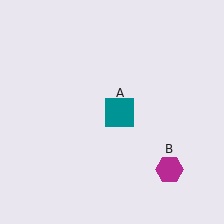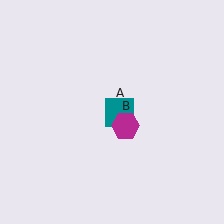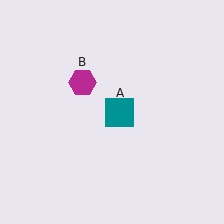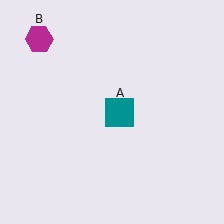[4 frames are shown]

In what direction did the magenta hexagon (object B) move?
The magenta hexagon (object B) moved up and to the left.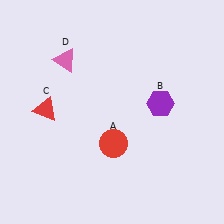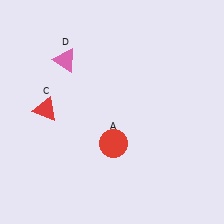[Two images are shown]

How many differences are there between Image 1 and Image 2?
There is 1 difference between the two images.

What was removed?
The purple hexagon (B) was removed in Image 2.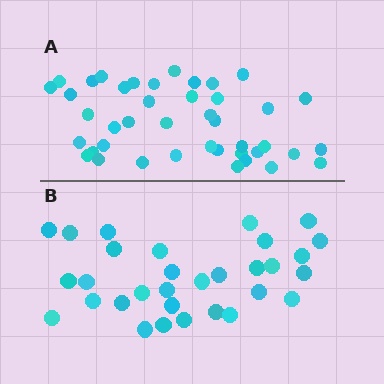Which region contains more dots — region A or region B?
Region A (the top region) has more dots.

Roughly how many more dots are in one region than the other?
Region A has roughly 12 or so more dots than region B.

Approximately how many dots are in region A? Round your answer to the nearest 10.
About 40 dots. (The exact count is 42, which rounds to 40.)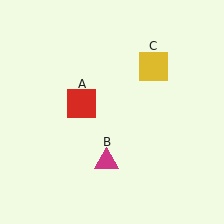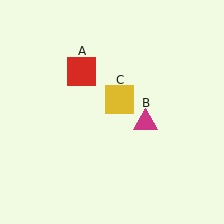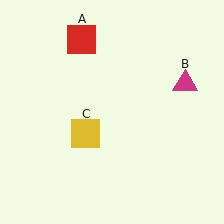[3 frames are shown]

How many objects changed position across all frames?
3 objects changed position: red square (object A), magenta triangle (object B), yellow square (object C).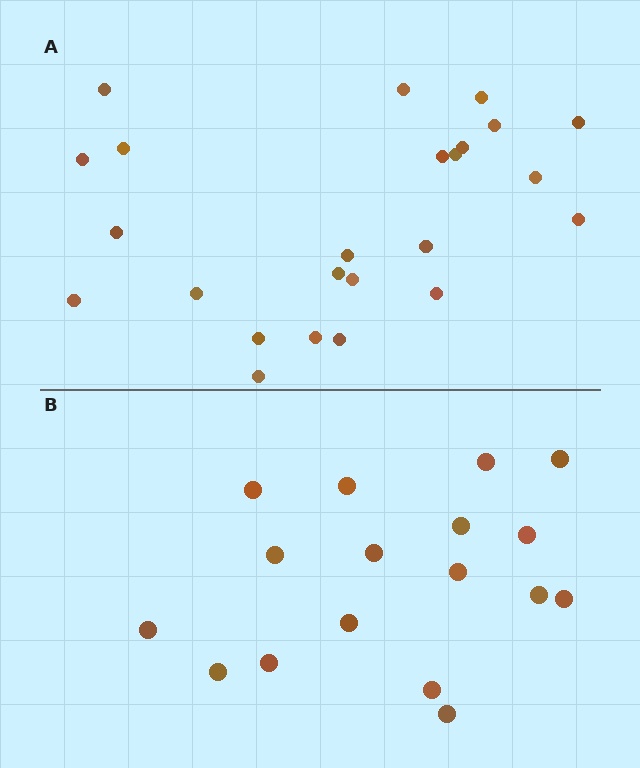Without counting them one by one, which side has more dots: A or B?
Region A (the top region) has more dots.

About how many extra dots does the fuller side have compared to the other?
Region A has roughly 8 or so more dots than region B.